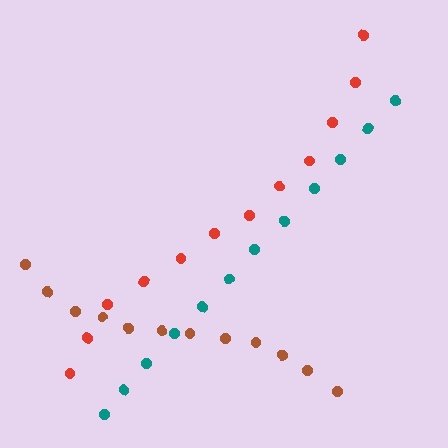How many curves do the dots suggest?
There are 3 distinct paths.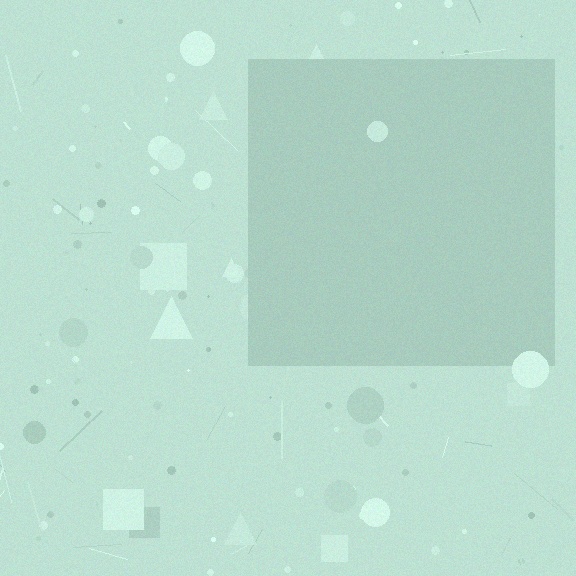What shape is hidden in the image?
A square is hidden in the image.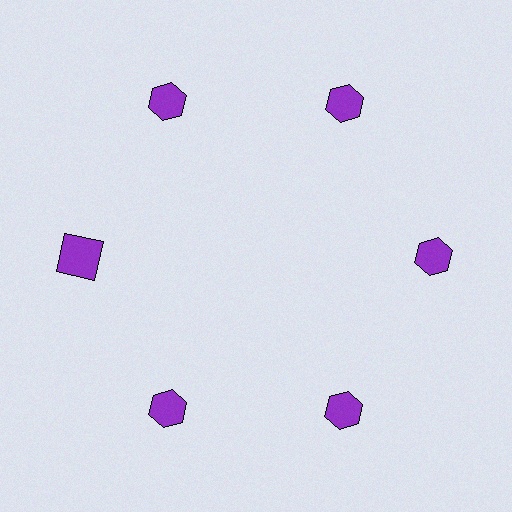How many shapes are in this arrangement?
There are 6 shapes arranged in a ring pattern.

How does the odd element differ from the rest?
It has a different shape: square instead of hexagon.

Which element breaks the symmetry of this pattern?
The purple square at roughly the 9 o'clock position breaks the symmetry. All other shapes are purple hexagons.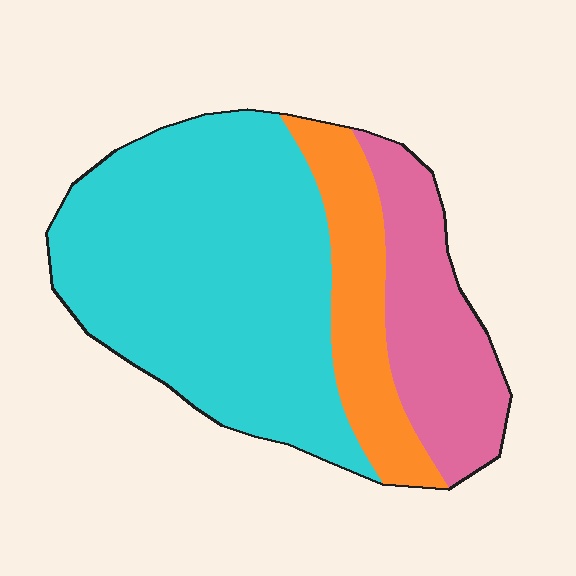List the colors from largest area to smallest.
From largest to smallest: cyan, pink, orange.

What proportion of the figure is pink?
Pink takes up about one fifth (1/5) of the figure.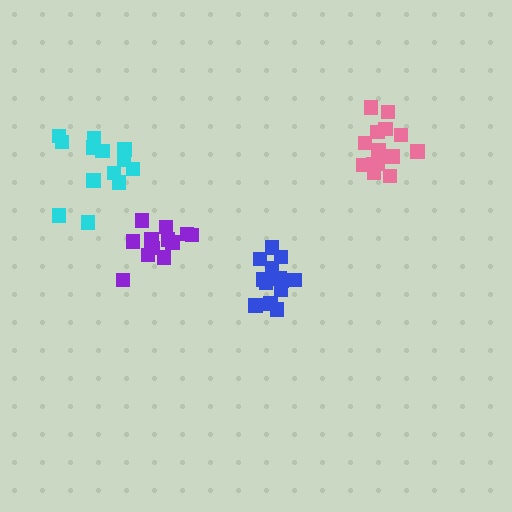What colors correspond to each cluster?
The clusters are colored: blue, cyan, pink, purple.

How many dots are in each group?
Group 1: 13 dots, Group 2: 13 dots, Group 3: 14 dots, Group 4: 13 dots (53 total).